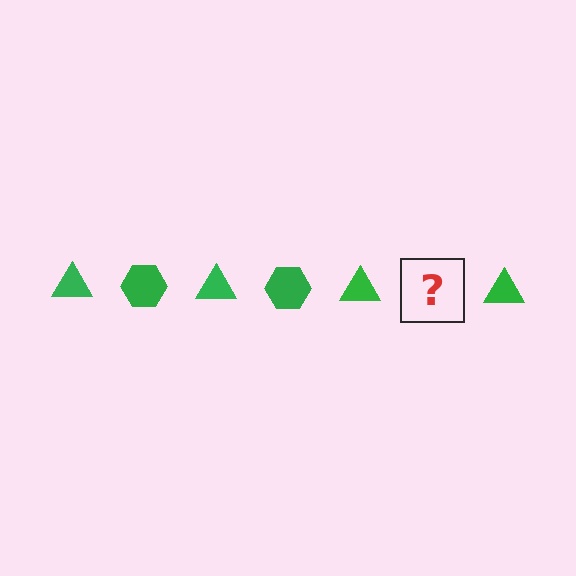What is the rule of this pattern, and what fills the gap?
The rule is that the pattern cycles through triangle, hexagon shapes in green. The gap should be filled with a green hexagon.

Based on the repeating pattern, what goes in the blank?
The blank should be a green hexagon.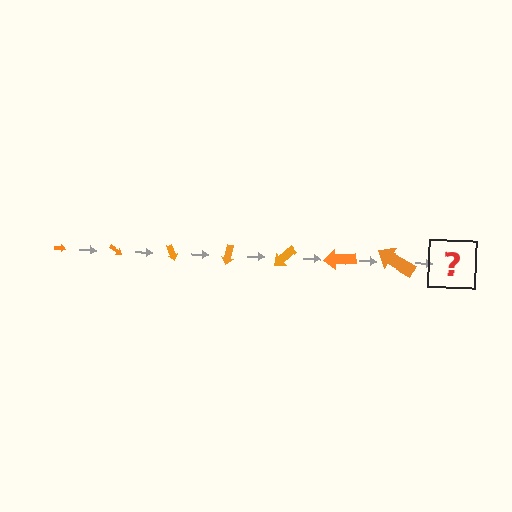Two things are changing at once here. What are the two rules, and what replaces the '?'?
The two rules are that the arrow grows larger each step and it rotates 35 degrees each step. The '?' should be an arrow, larger than the previous one and rotated 245 degrees from the start.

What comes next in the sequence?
The next element should be an arrow, larger than the previous one and rotated 245 degrees from the start.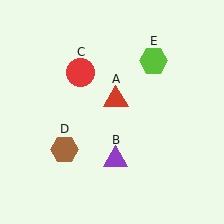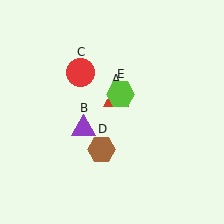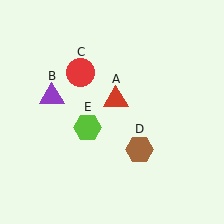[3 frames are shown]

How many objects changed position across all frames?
3 objects changed position: purple triangle (object B), brown hexagon (object D), lime hexagon (object E).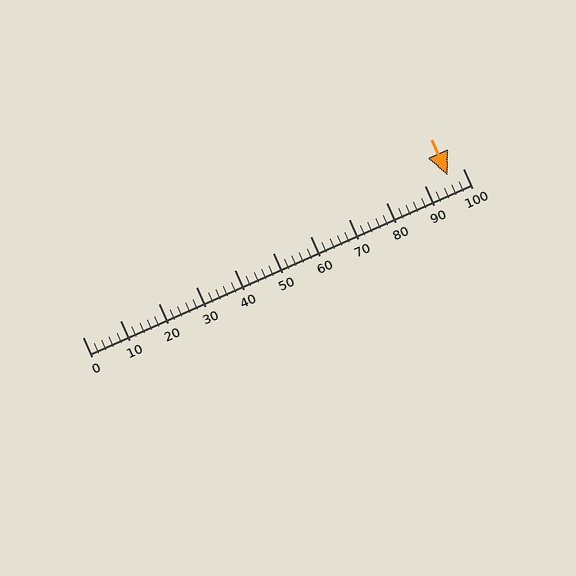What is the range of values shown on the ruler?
The ruler shows values from 0 to 100.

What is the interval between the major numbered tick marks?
The major tick marks are spaced 10 units apart.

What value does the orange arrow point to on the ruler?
The orange arrow points to approximately 96.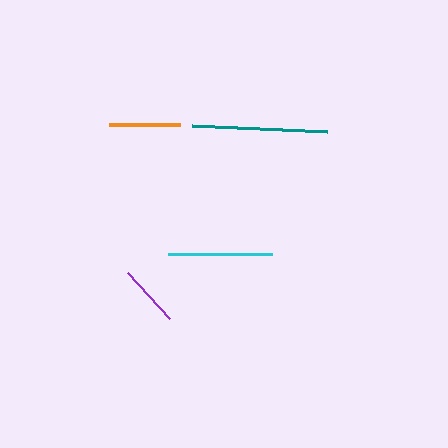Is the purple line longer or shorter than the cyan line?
The cyan line is longer than the purple line.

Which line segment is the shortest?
The purple line is the shortest at approximately 62 pixels.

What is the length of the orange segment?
The orange segment is approximately 71 pixels long.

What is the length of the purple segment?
The purple segment is approximately 62 pixels long.